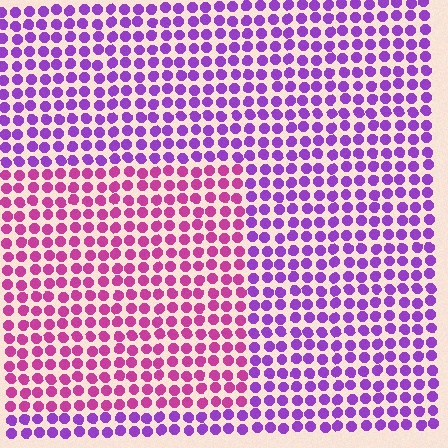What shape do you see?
I see a rectangle.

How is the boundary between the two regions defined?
The boundary is defined purely by a slight shift in hue (about 39 degrees). Spacing, size, and orientation are identical on both sides.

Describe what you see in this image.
The image is filled with small purple elements in a uniform arrangement. A rectangle-shaped region is visible where the elements are tinted to a slightly different hue, forming a subtle color boundary.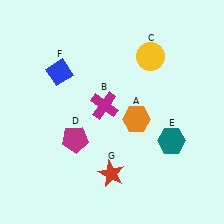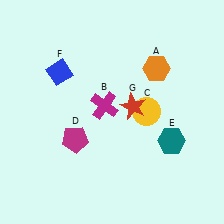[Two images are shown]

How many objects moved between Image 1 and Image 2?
3 objects moved between the two images.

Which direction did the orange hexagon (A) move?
The orange hexagon (A) moved up.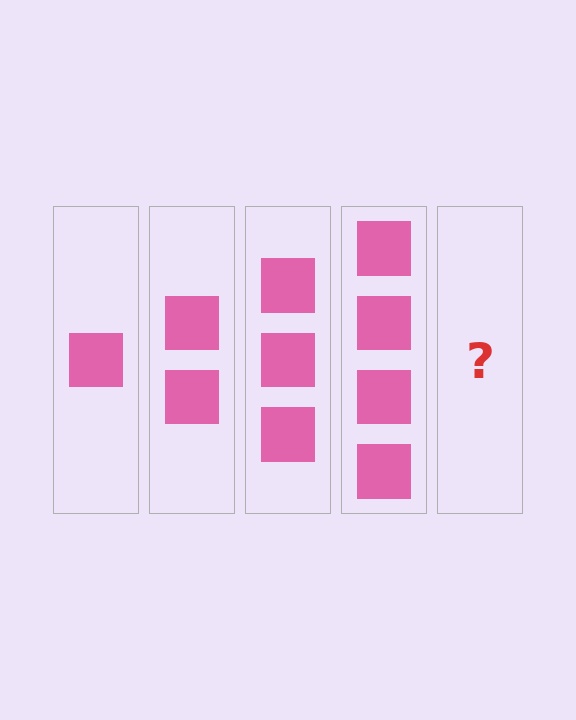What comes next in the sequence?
The next element should be 5 squares.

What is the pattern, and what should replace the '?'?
The pattern is that each step adds one more square. The '?' should be 5 squares.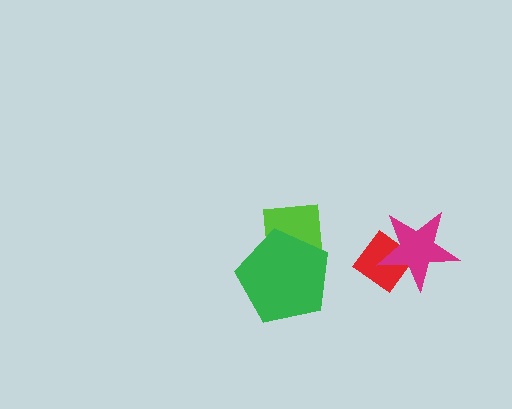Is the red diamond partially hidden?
Yes, it is partially covered by another shape.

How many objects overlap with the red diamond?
1 object overlaps with the red diamond.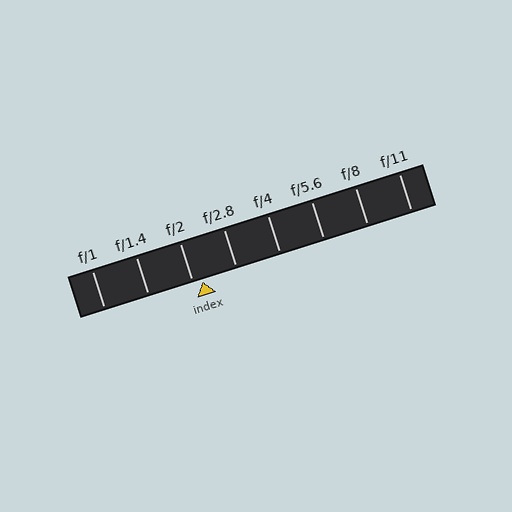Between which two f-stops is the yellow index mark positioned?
The index mark is between f/2 and f/2.8.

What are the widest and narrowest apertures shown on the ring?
The widest aperture shown is f/1 and the narrowest is f/11.